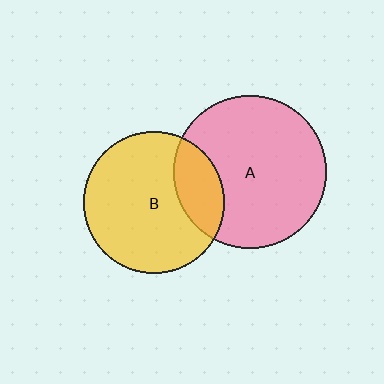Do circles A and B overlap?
Yes.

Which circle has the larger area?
Circle A (pink).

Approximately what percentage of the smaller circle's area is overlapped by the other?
Approximately 20%.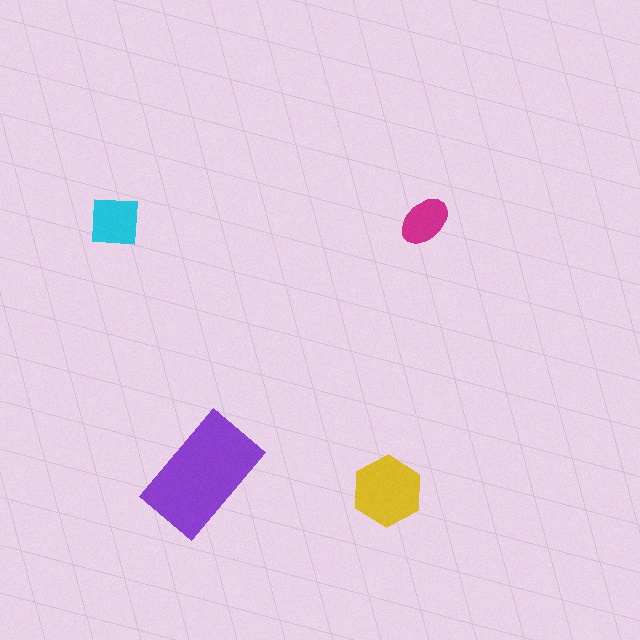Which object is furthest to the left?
The cyan square is leftmost.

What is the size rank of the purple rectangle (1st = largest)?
1st.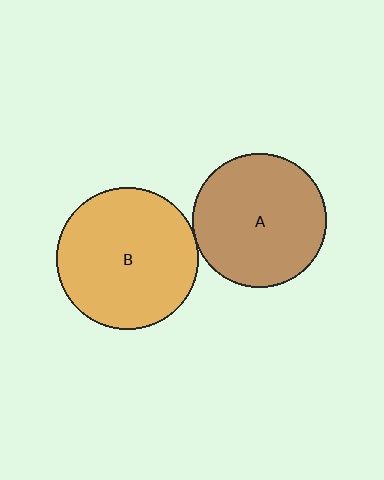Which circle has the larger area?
Circle B (orange).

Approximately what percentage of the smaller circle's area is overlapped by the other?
Approximately 5%.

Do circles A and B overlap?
Yes.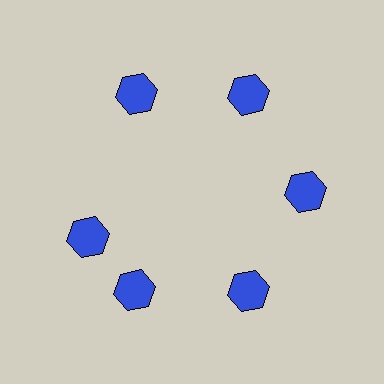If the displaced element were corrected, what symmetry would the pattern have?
It would have 6-fold rotational symmetry — the pattern would map onto itself every 60 degrees.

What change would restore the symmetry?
The symmetry would be restored by rotating it back into even spacing with its neighbors so that all 6 hexagons sit at equal angles and equal distance from the center.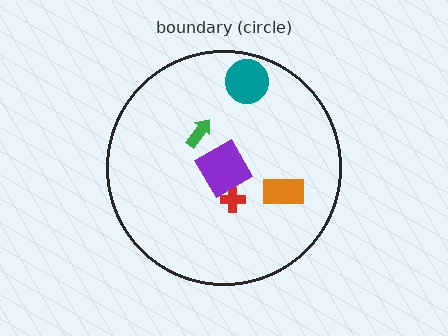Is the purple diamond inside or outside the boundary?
Inside.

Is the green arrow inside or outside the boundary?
Inside.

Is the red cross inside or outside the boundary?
Inside.